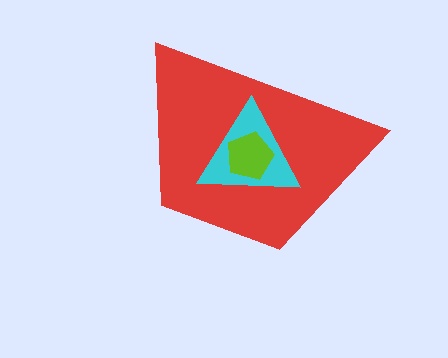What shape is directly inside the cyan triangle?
The lime pentagon.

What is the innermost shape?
The lime pentagon.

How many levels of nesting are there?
3.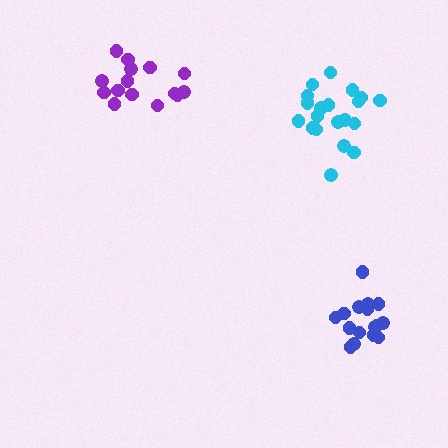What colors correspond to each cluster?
The clusters are colored: blue, cyan, purple.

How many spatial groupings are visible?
There are 3 spatial groupings.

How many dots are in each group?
Group 1: 16 dots, Group 2: 20 dots, Group 3: 15 dots (51 total).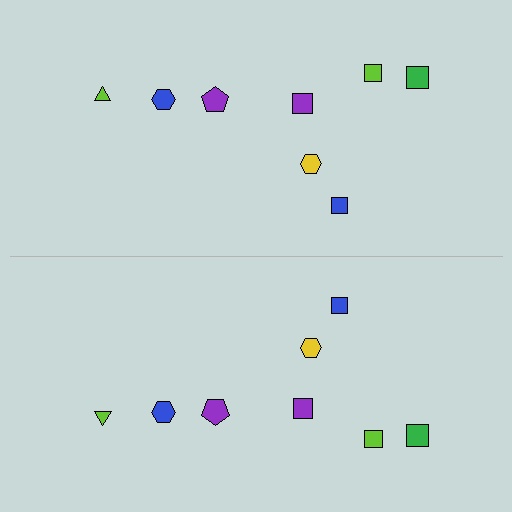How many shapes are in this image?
There are 16 shapes in this image.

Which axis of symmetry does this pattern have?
The pattern has a horizontal axis of symmetry running through the center of the image.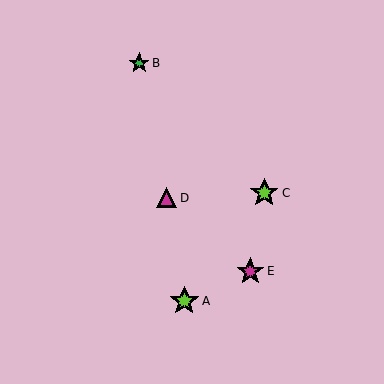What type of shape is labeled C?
Shape C is a lime star.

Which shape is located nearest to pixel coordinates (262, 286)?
The magenta star (labeled E) at (250, 271) is nearest to that location.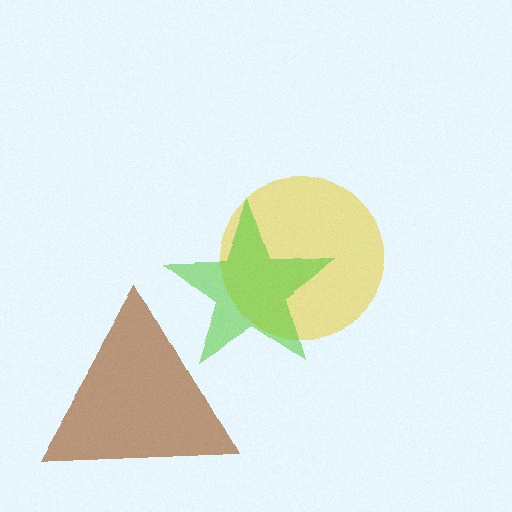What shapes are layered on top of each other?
The layered shapes are: a yellow circle, a brown triangle, a lime star.